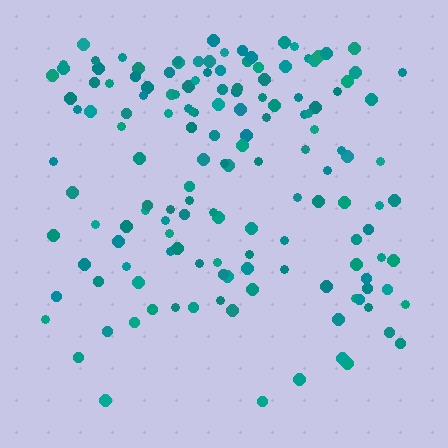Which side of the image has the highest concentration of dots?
The top.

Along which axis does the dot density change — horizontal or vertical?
Vertical.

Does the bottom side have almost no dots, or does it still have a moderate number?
Still a moderate number, just noticeably fewer than the top.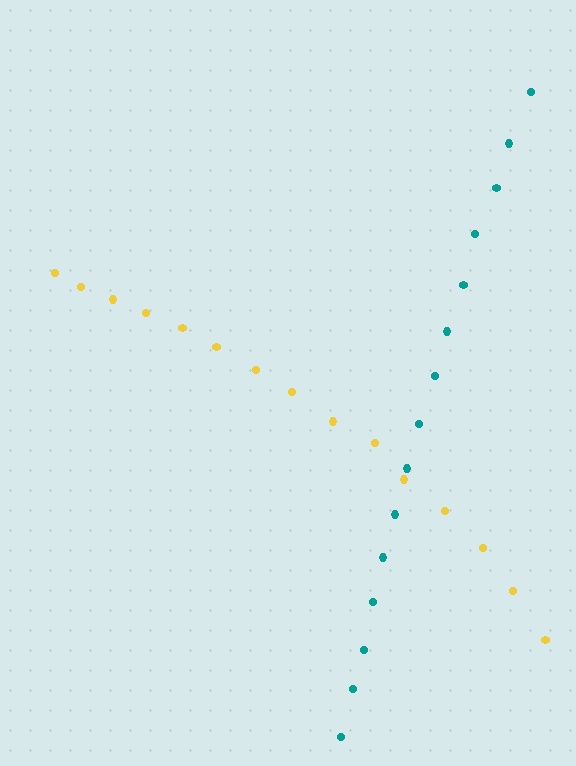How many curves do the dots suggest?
There are 2 distinct paths.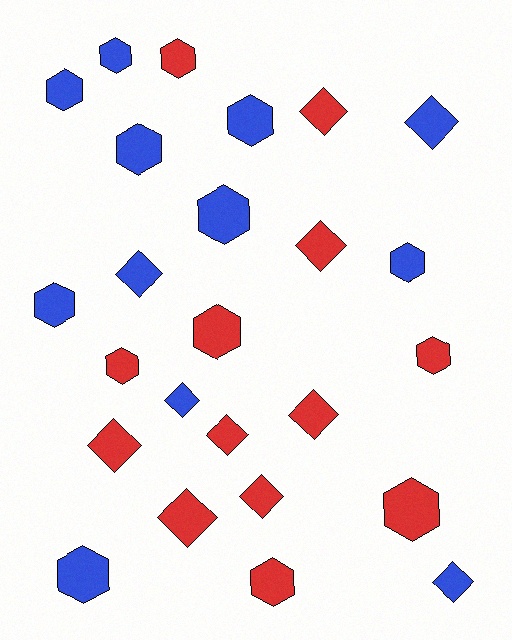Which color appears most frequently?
Red, with 13 objects.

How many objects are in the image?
There are 25 objects.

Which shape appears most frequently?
Hexagon, with 14 objects.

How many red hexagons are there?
There are 6 red hexagons.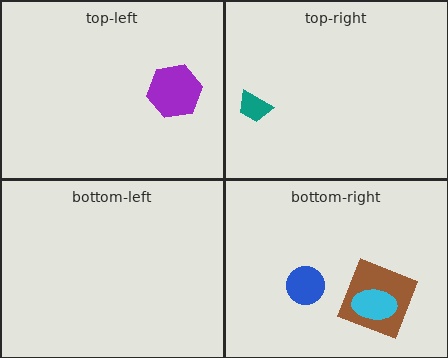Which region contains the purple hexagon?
The top-left region.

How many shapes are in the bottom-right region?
3.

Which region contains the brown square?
The bottom-right region.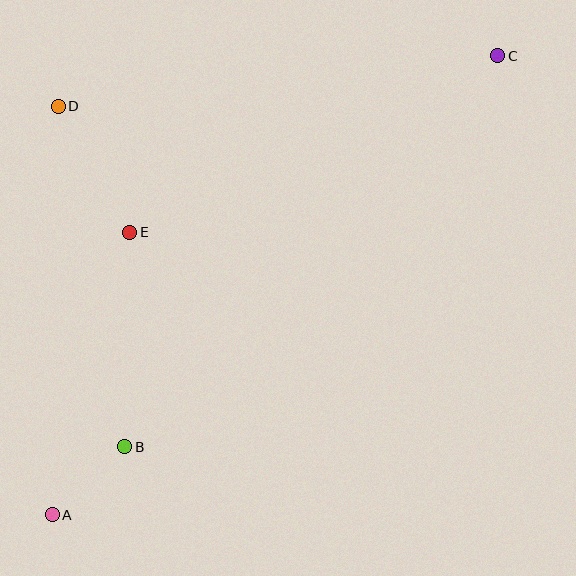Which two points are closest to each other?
Points A and B are closest to each other.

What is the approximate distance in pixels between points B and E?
The distance between B and E is approximately 215 pixels.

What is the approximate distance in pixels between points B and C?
The distance between B and C is approximately 540 pixels.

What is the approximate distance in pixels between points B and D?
The distance between B and D is approximately 347 pixels.